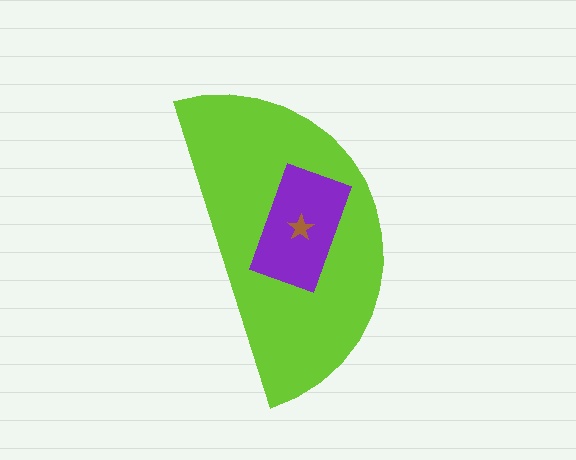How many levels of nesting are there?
3.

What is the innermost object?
The brown star.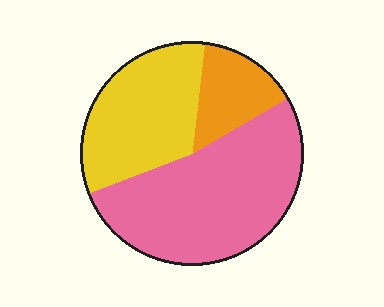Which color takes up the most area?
Pink, at roughly 50%.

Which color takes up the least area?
Orange, at roughly 15%.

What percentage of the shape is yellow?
Yellow covers about 35% of the shape.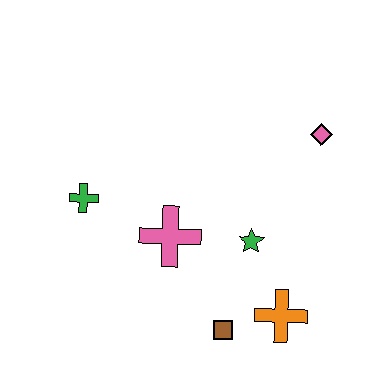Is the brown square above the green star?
No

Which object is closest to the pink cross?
The green star is closest to the pink cross.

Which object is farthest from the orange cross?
The green cross is farthest from the orange cross.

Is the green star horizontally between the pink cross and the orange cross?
Yes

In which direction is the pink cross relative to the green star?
The pink cross is to the left of the green star.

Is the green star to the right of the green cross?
Yes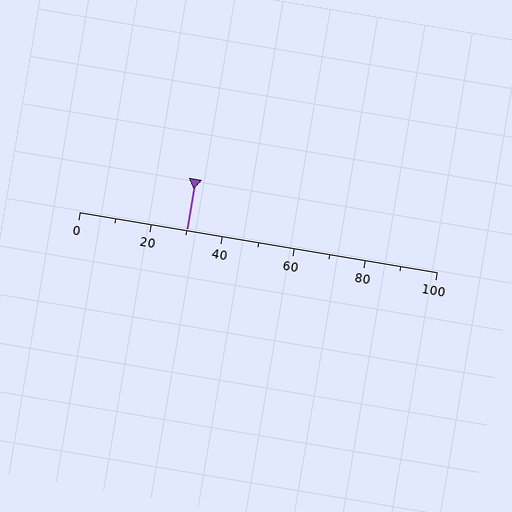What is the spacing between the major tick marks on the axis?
The major ticks are spaced 20 apart.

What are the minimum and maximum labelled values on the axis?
The axis runs from 0 to 100.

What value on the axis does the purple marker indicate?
The marker indicates approximately 30.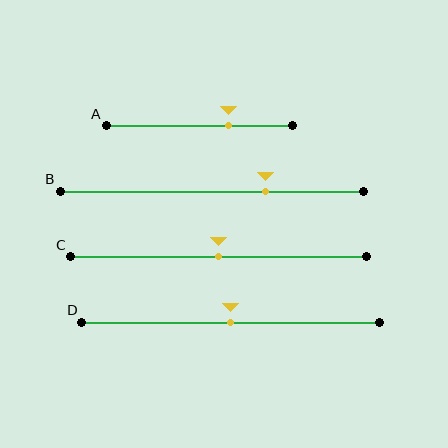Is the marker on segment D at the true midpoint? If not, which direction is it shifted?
Yes, the marker on segment D is at the true midpoint.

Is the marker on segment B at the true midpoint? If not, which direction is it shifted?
No, the marker on segment B is shifted to the right by about 18% of the segment length.